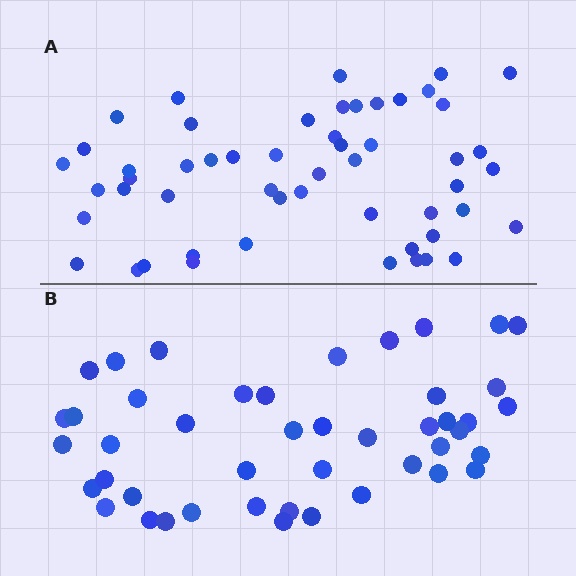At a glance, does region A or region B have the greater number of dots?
Region A (the top region) has more dots.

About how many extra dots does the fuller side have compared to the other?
Region A has roughly 8 or so more dots than region B.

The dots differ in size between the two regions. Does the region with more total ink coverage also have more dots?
No. Region B has more total ink coverage because its dots are larger, but region A actually contains more individual dots. Total area can be misleading — the number of items is what matters here.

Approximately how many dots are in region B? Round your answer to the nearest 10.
About 40 dots. (The exact count is 45, which rounds to 40.)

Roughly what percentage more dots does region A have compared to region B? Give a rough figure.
About 20% more.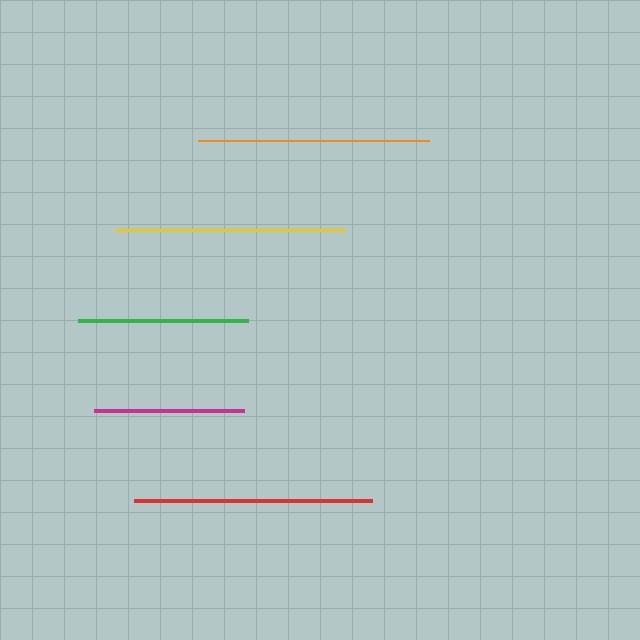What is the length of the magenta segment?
The magenta segment is approximately 150 pixels long.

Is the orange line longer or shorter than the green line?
The orange line is longer than the green line.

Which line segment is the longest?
The red line is the longest at approximately 238 pixels.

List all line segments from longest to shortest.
From longest to shortest: red, orange, yellow, green, magenta.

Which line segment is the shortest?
The magenta line is the shortest at approximately 150 pixels.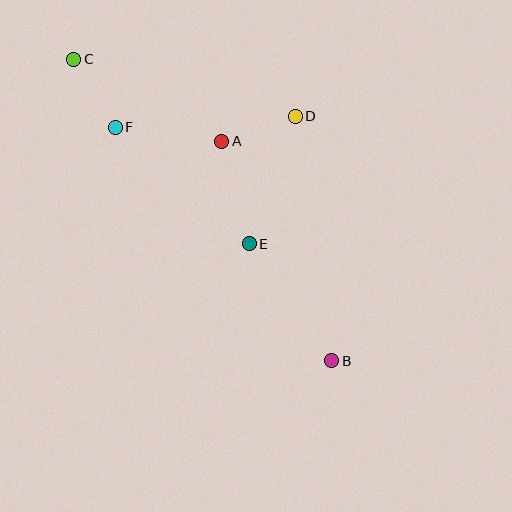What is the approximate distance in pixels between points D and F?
The distance between D and F is approximately 180 pixels.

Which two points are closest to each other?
Points A and D are closest to each other.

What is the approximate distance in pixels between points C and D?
The distance between C and D is approximately 229 pixels.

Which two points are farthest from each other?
Points B and C are farthest from each other.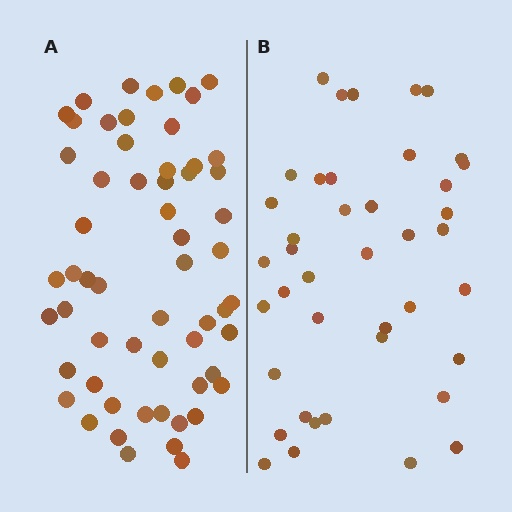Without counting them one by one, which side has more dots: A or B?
Region A (the left region) has more dots.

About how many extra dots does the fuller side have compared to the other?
Region A has approximately 15 more dots than region B.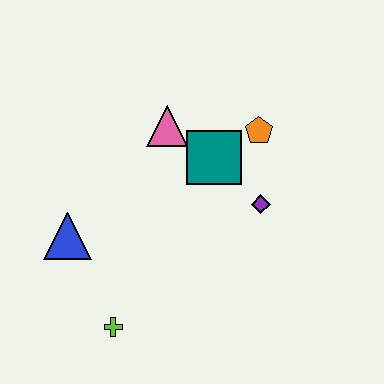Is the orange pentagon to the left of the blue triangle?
No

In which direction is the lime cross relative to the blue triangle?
The lime cross is below the blue triangle.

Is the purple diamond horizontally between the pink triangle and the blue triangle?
No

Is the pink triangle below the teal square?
No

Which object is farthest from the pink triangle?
The lime cross is farthest from the pink triangle.